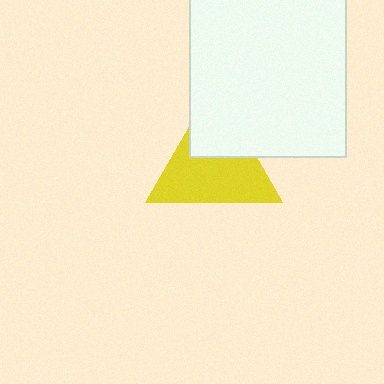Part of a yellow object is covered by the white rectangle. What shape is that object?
It is a triangle.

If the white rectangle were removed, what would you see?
You would see the complete yellow triangle.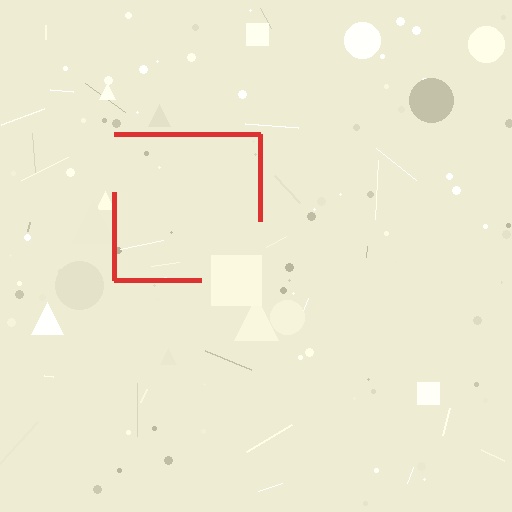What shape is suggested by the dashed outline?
The dashed outline suggests a square.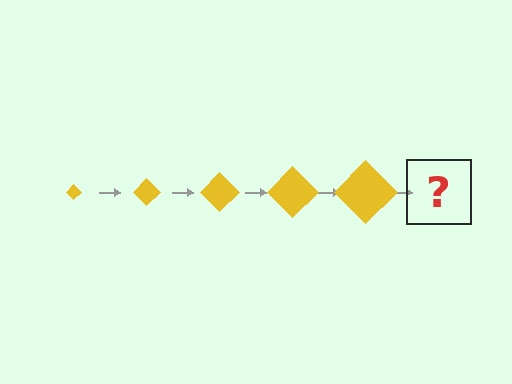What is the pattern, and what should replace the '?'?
The pattern is that the diamond gets progressively larger each step. The '?' should be a yellow diamond, larger than the previous one.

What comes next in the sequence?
The next element should be a yellow diamond, larger than the previous one.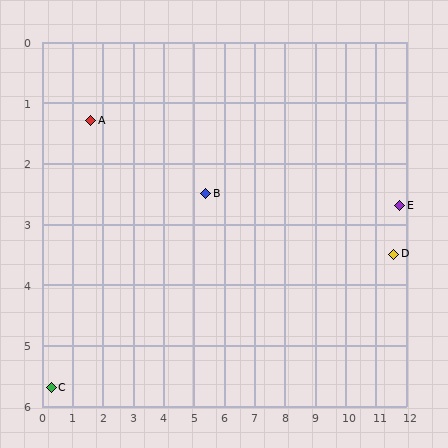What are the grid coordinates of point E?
Point E is at approximately (11.8, 2.7).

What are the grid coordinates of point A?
Point A is at approximately (1.6, 1.3).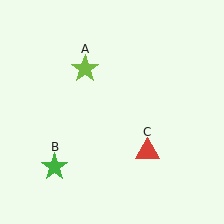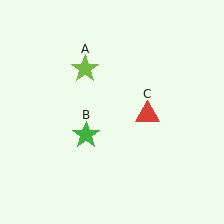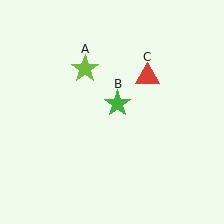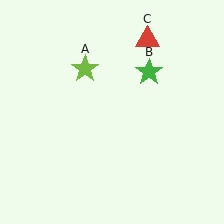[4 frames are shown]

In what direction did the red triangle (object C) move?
The red triangle (object C) moved up.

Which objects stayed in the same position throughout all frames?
Lime star (object A) remained stationary.